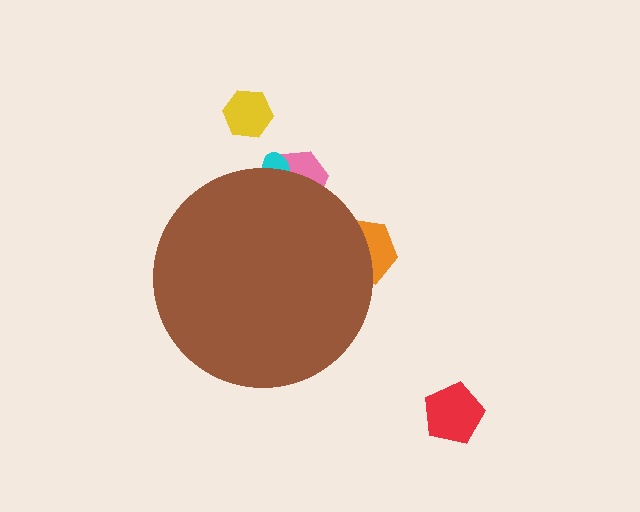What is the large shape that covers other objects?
A brown circle.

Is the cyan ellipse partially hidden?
Yes, the cyan ellipse is partially hidden behind the brown circle.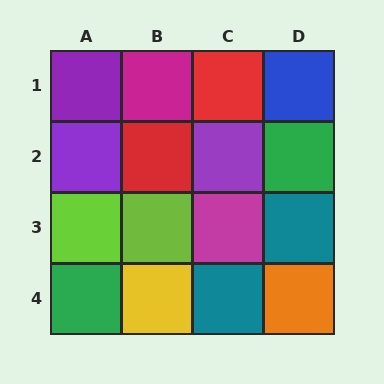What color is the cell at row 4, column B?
Yellow.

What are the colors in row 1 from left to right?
Purple, magenta, red, blue.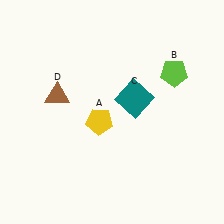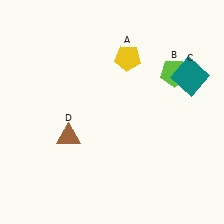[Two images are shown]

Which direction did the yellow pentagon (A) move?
The yellow pentagon (A) moved up.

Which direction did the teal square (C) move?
The teal square (C) moved right.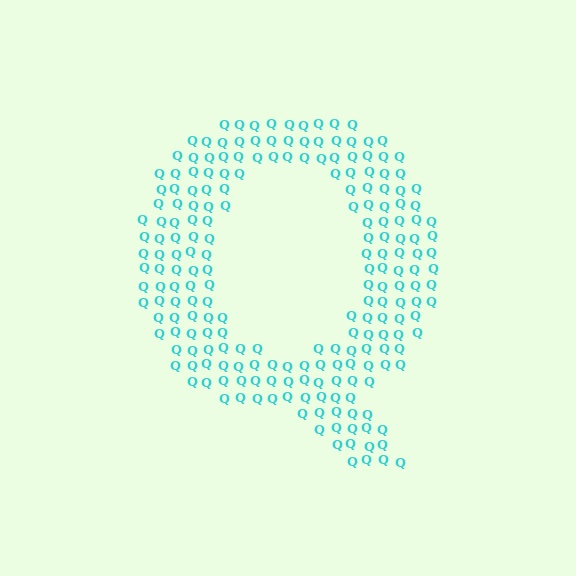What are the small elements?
The small elements are letter Q's.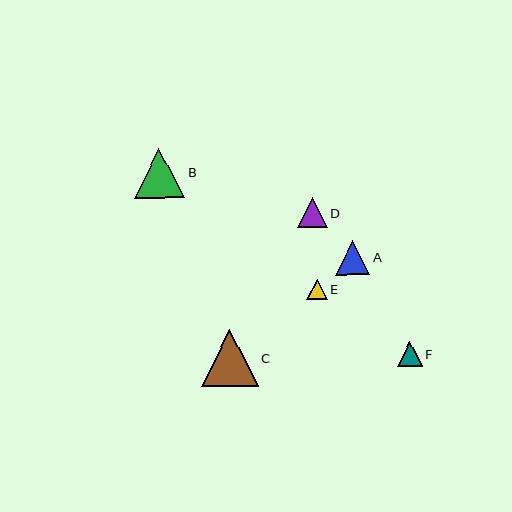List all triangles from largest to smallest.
From largest to smallest: C, B, A, D, F, E.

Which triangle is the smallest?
Triangle E is the smallest with a size of approximately 20 pixels.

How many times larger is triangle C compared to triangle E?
Triangle C is approximately 2.8 times the size of triangle E.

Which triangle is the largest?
Triangle C is the largest with a size of approximately 57 pixels.